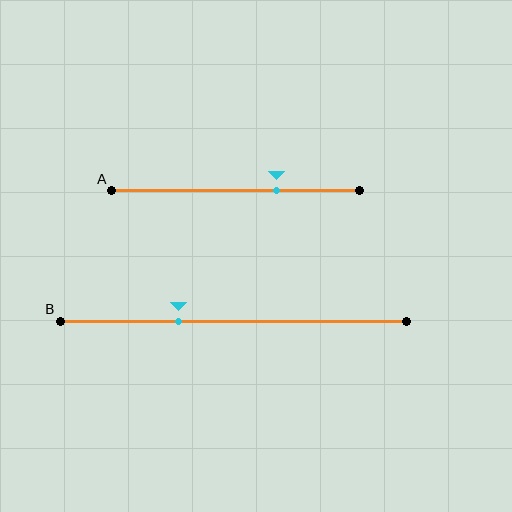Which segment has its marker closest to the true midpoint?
Segment B has its marker closest to the true midpoint.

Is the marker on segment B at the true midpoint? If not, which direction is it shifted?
No, the marker on segment B is shifted to the left by about 16% of the segment length.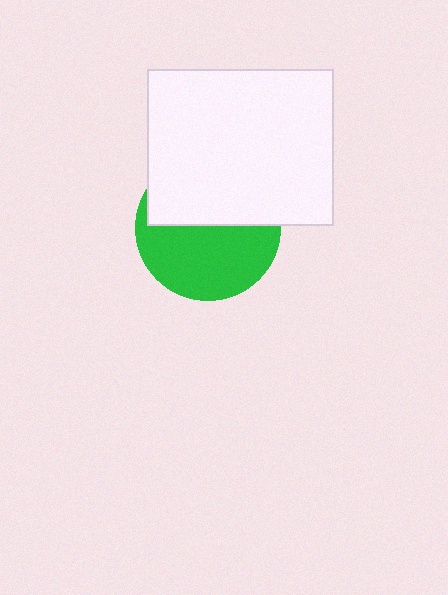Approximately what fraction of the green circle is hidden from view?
Roughly 46% of the green circle is hidden behind the white rectangle.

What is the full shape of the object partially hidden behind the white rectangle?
The partially hidden object is a green circle.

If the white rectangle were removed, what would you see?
You would see the complete green circle.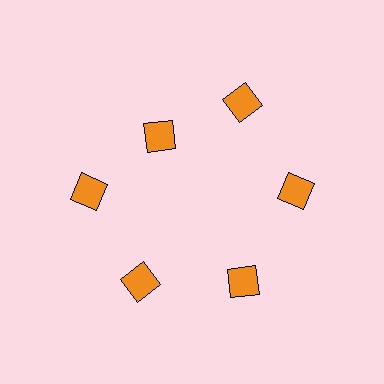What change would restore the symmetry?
The symmetry would be restored by moving it outward, back onto the ring so that all 6 diamonds sit at equal angles and equal distance from the center.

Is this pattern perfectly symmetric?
No. The 6 orange diamonds are arranged in a ring, but one element near the 11 o'clock position is pulled inward toward the center, breaking the 6-fold rotational symmetry.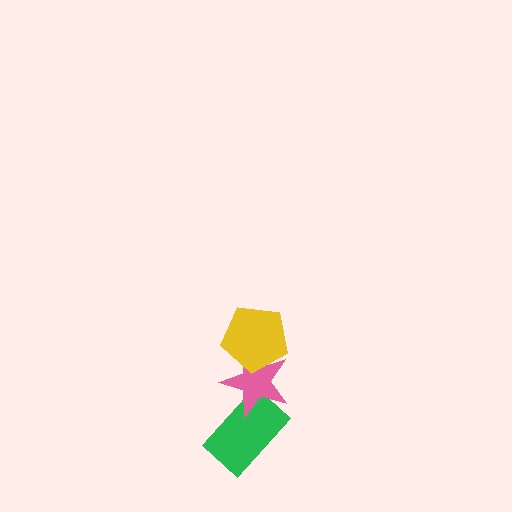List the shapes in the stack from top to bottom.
From top to bottom: the yellow pentagon, the pink star, the green rectangle.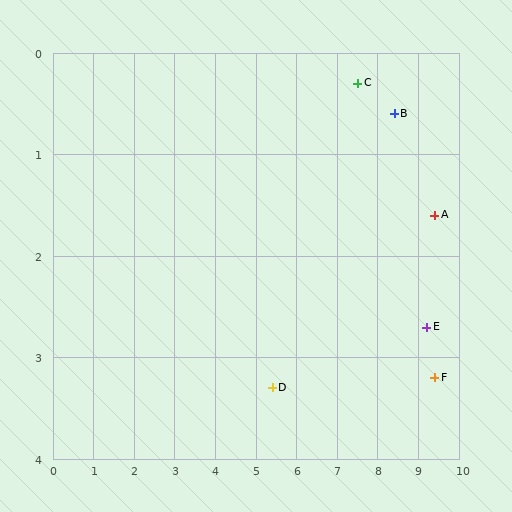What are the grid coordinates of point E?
Point E is at approximately (9.2, 2.7).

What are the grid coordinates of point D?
Point D is at approximately (5.4, 3.3).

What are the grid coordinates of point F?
Point F is at approximately (9.4, 3.2).